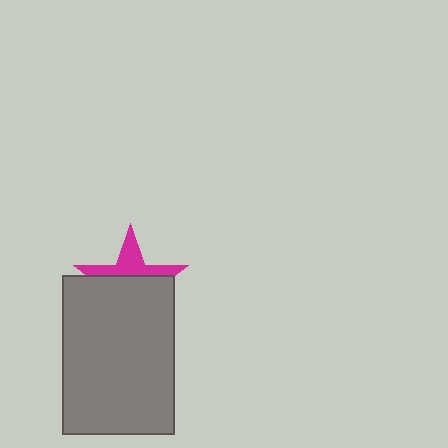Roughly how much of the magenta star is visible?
A small part of it is visible (roughly 38%).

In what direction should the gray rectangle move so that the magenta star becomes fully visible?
The gray rectangle should move down. That is the shortest direction to clear the overlap and leave the magenta star fully visible.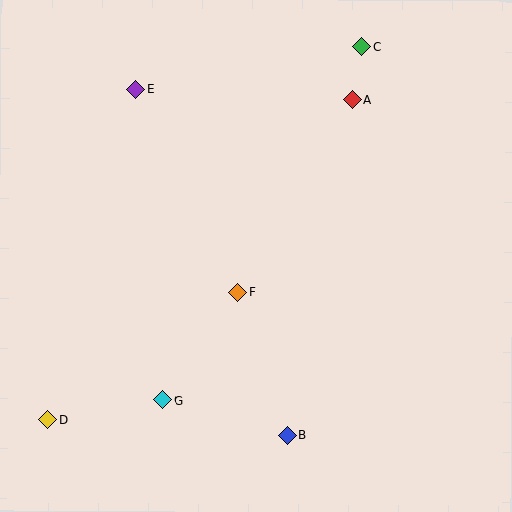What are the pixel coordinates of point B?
Point B is at (287, 435).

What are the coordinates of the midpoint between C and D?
The midpoint between C and D is at (205, 233).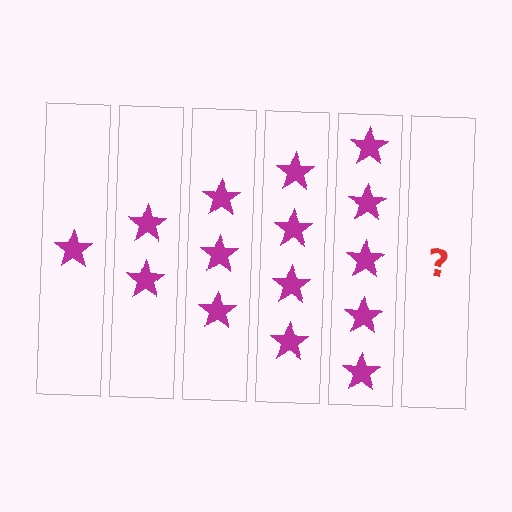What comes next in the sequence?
The next element should be 6 stars.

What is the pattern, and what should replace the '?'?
The pattern is that each step adds one more star. The '?' should be 6 stars.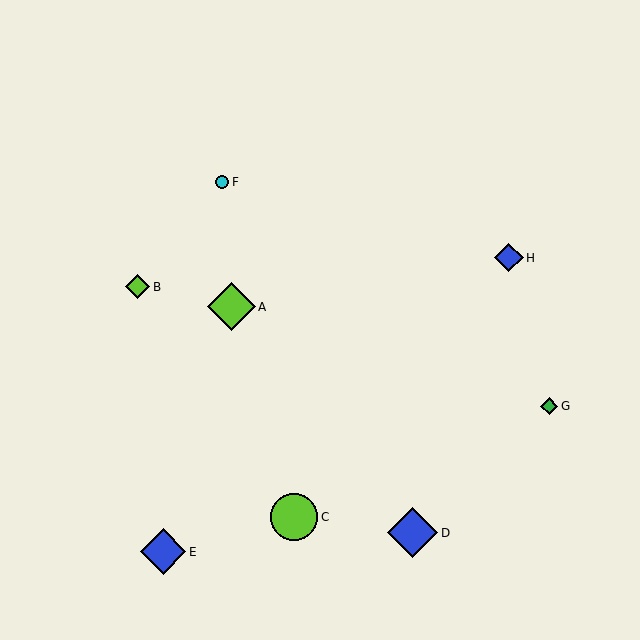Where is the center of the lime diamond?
The center of the lime diamond is at (231, 307).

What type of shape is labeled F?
Shape F is a cyan circle.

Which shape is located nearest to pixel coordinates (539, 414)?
The green diamond (labeled G) at (549, 406) is nearest to that location.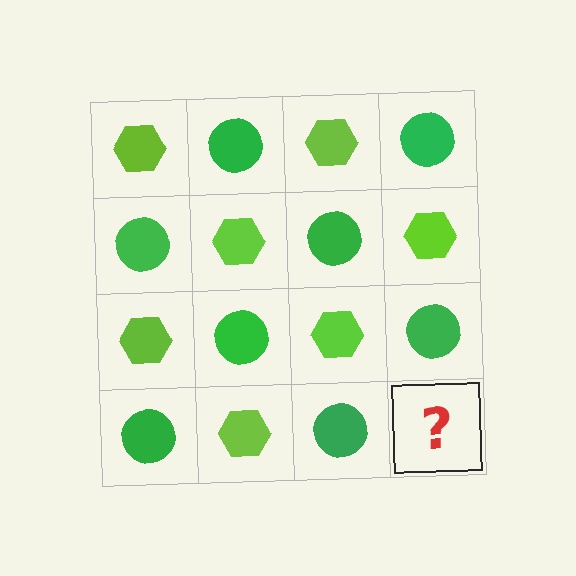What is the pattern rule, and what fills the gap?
The rule is that it alternates lime hexagon and green circle in a checkerboard pattern. The gap should be filled with a lime hexagon.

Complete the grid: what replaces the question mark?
The question mark should be replaced with a lime hexagon.